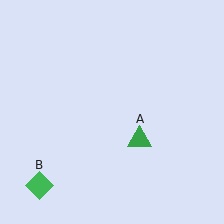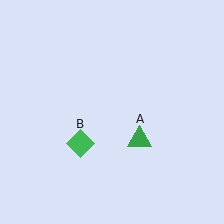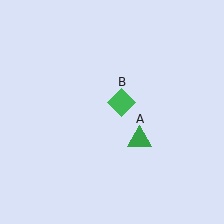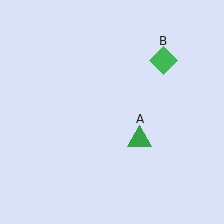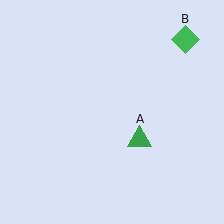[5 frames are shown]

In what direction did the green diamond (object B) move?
The green diamond (object B) moved up and to the right.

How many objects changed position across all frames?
1 object changed position: green diamond (object B).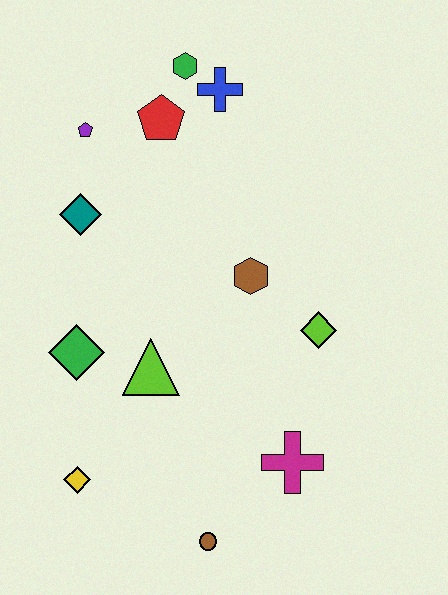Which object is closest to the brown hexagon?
The lime diamond is closest to the brown hexagon.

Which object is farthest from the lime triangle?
The green hexagon is farthest from the lime triangle.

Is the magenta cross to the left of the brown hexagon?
No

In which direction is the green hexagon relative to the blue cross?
The green hexagon is to the left of the blue cross.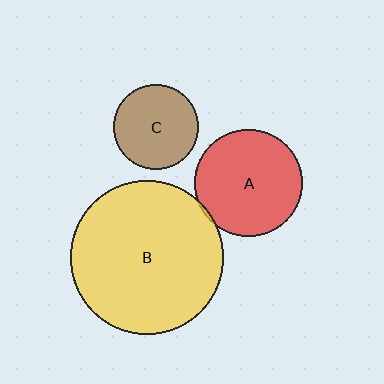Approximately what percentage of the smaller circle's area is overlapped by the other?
Approximately 5%.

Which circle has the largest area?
Circle B (yellow).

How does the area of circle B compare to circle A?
Approximately 2.0 times.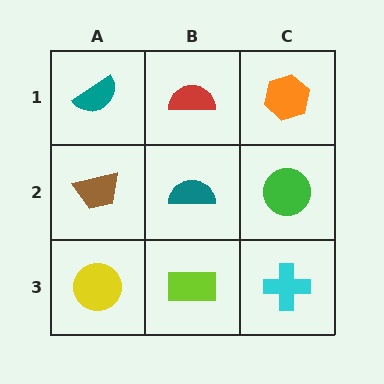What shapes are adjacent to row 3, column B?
A teal semicircle (row 2, column B), a yellow circle (row 3, column A), a cyan cross (row 3, column C).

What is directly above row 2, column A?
A teal semicircle.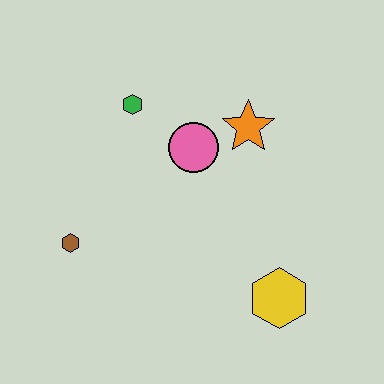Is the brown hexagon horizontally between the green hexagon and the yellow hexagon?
No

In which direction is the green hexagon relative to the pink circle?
The green hexagon is to the left of the pink circle.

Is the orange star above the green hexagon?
No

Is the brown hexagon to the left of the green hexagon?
Yes